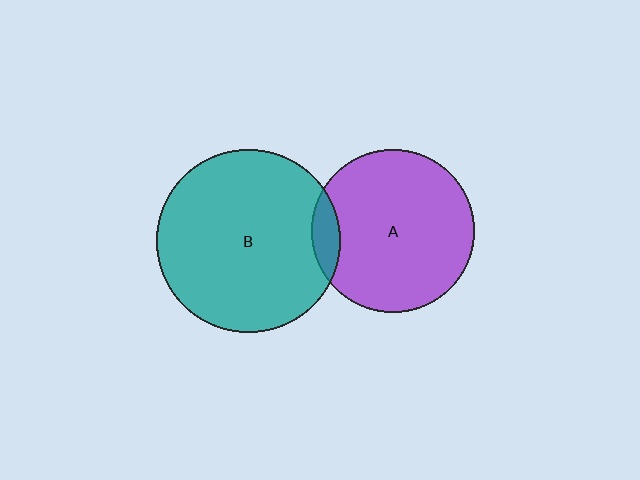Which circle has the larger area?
Circle B (teal).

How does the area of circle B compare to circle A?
Approximately 1.3 times.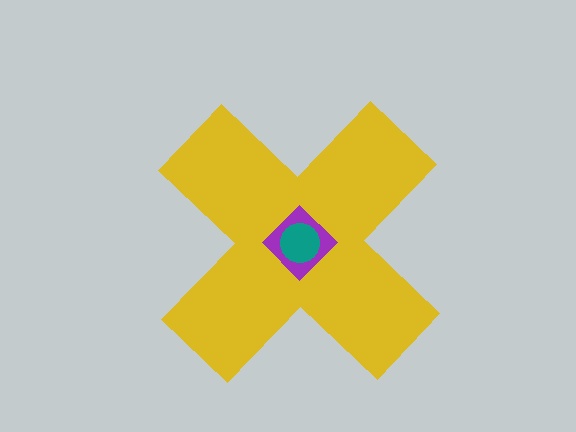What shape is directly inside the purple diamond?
The teal circle.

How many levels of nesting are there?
3.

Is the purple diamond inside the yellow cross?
Yes.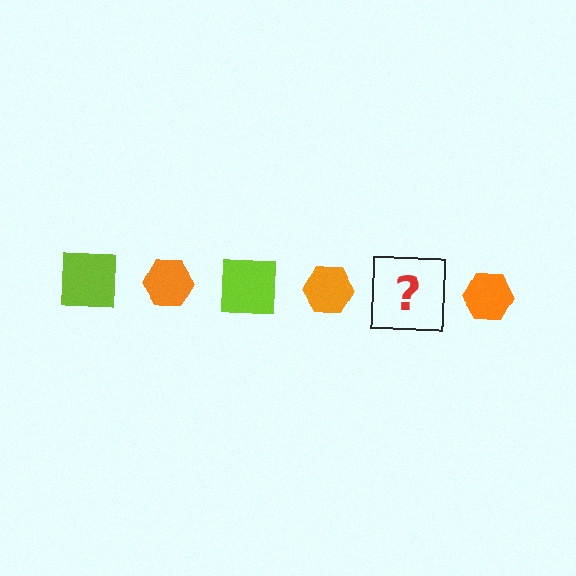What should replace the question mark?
The question mark should be replaced with a lime square.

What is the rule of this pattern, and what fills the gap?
The rule is that the pattern alternates between lime square and orange hexagon. The gap should be filled with a lime square.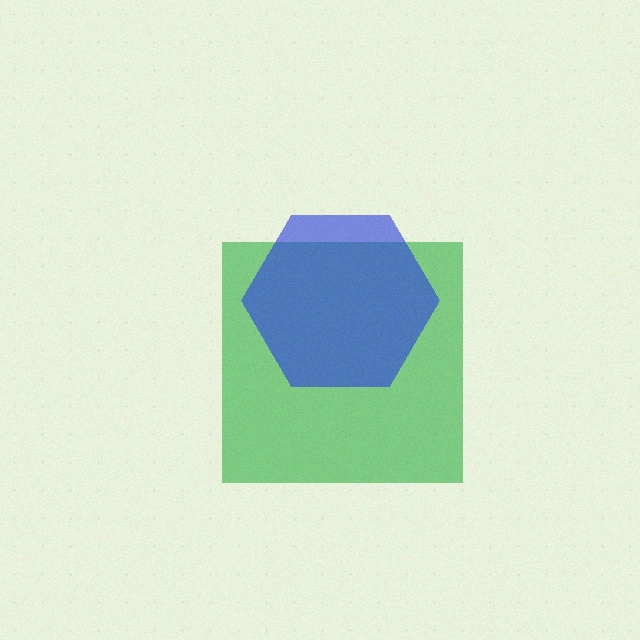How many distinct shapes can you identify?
There are 2 distinct shapes: a green square, a blue hexagon.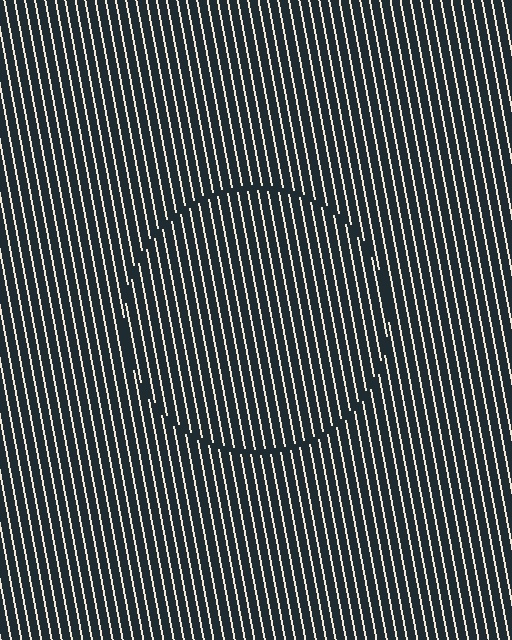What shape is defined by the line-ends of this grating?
An illusory circle. The interior of the shape contains the same grating, shifted by half a period — the contour is defined by the phase discontinuity where line-ends from the inner and outer gratings abut.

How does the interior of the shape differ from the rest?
The interior of the shape contains the same grating, shifted by half a period — the contour is defined by the phase discontinuity where line-ends from the inner and outer gratings abut.